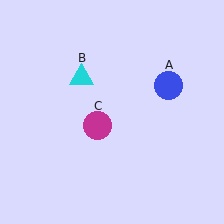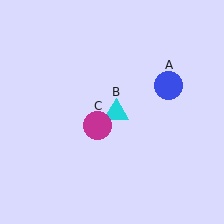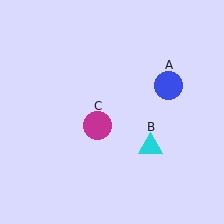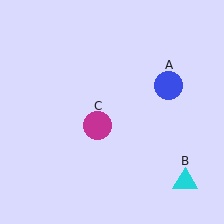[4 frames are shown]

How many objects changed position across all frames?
1 object changed position: cyan triangle (object B).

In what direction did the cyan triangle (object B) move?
The cyan triangle (object B) moved down and to the right.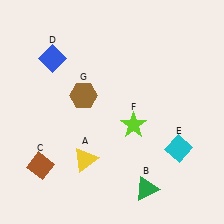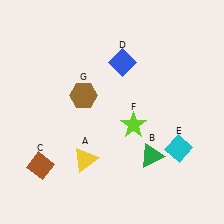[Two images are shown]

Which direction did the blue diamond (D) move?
The blue diamond (D) moved right.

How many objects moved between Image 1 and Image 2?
2 objects moved between the two images.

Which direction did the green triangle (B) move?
The green triangle (B) moved up.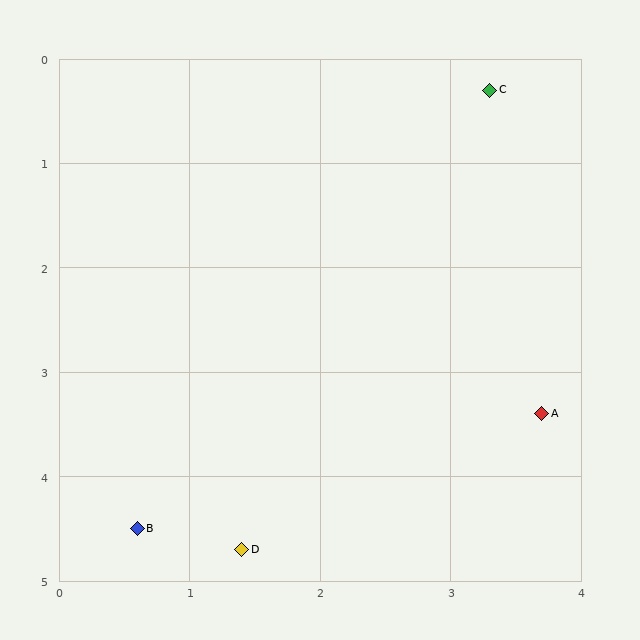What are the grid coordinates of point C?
Point C is at approximately (3.3, 0.3).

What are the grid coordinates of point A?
Point A is at approximately (3.7, 3.4).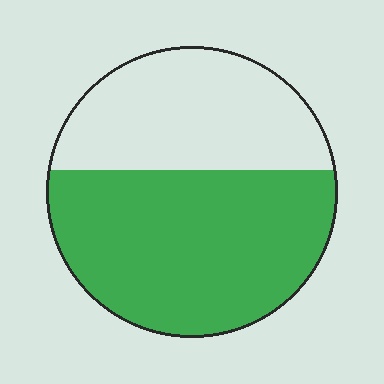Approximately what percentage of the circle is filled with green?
Approximately 60%.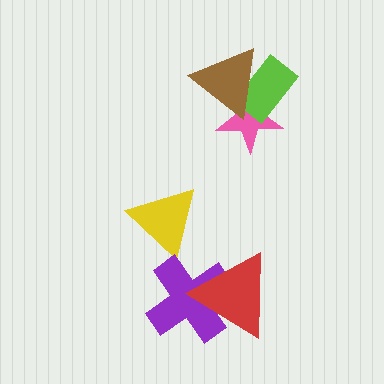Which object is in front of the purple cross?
The red triangle is in front of the purple cross.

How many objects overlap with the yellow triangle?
0 objects overlap with the yellow triangle.